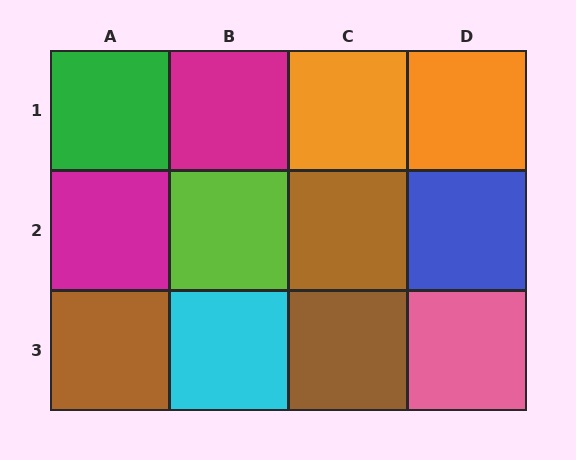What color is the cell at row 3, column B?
Cyan.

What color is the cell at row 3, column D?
Pink.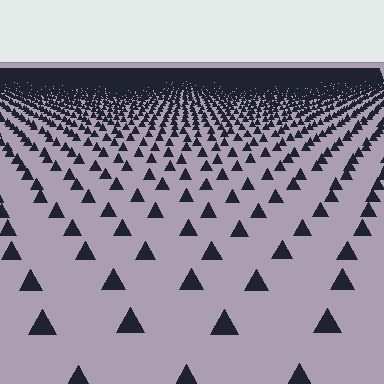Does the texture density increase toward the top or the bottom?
Density increases toward the top.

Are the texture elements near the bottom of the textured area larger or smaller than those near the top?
Larger. Near the bottom, elements are closer to the viewer and appear at a bigger on-screen size.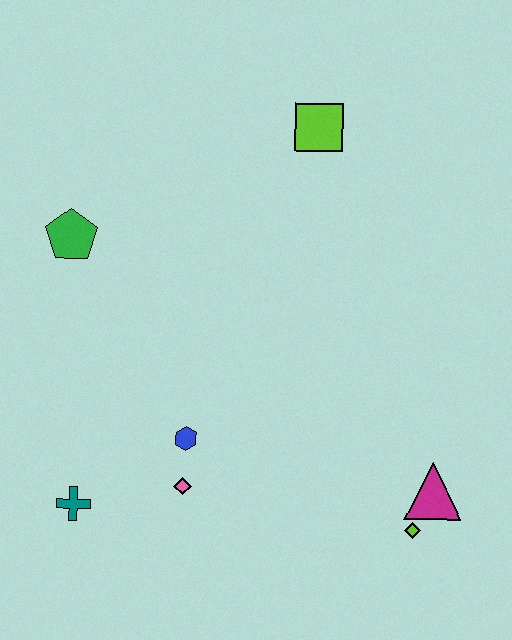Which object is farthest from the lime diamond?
The green pentagon is farthest from the lime diamond.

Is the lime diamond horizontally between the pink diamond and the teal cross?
No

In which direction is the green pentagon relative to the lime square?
The green pentagon is to the left of the lime square.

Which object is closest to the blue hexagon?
The pink diamond is closest to the blue hexagon.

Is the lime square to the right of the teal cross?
Yes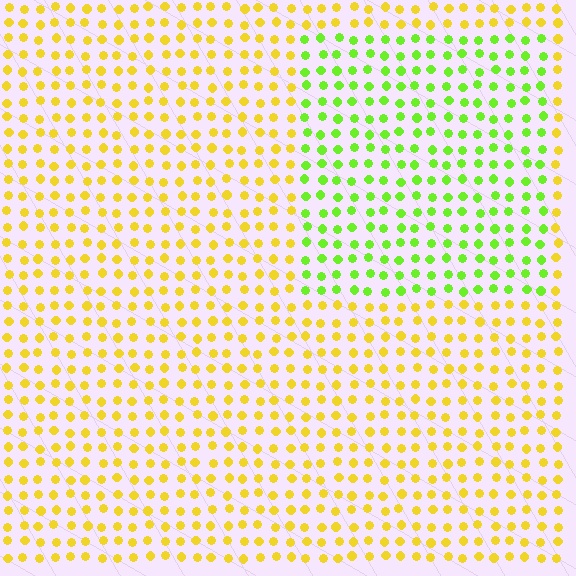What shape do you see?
I see a rectangle.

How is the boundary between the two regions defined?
The boundary is defined purely by a slight shift in hue (about 48 degrees). Spacing, size, and orientation are identical on both sides.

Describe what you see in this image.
The image is filled with small yellow elements in a uniform arrangement. A rectangle-shaped region is visible where the elements are tinted to a slightly different hue, forming a subtle color boundary.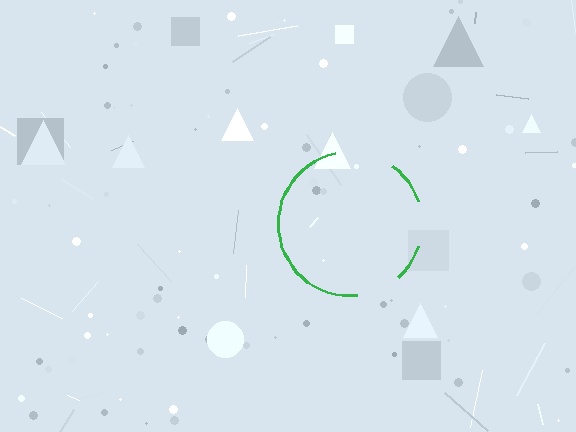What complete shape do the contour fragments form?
The contour fragments form a circle.